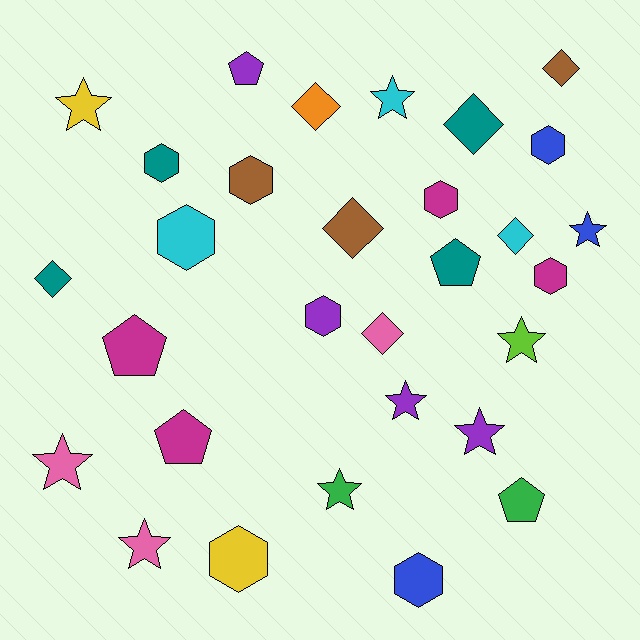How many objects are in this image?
There are 30 objects.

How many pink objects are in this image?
There are 3 pink objects.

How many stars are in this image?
There are 9 stars.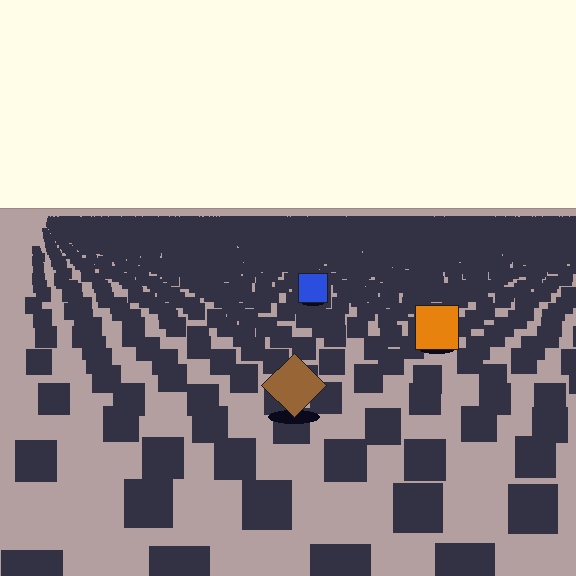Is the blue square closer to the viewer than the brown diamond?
No. The brown diamond is closer — you can tell from the texture gradient: the ground texture is coarser near it.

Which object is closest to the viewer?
The brown diamond is closest. The texture marks near it are larger and more spread out.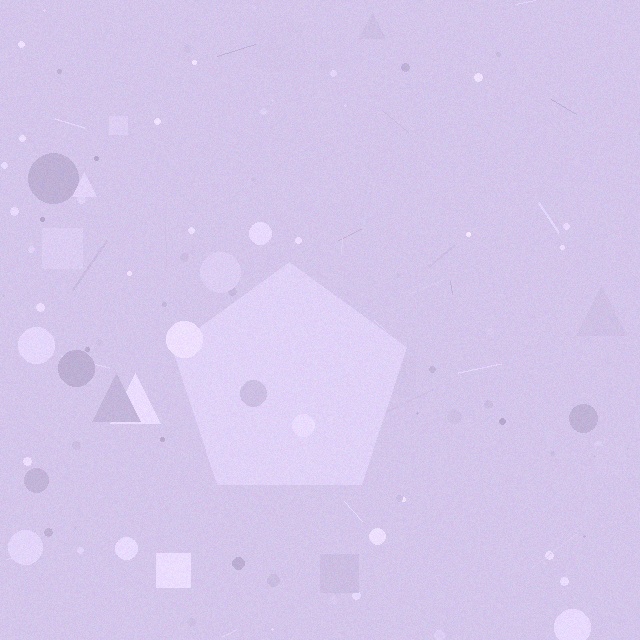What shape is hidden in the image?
A pentagon is hidden in the image.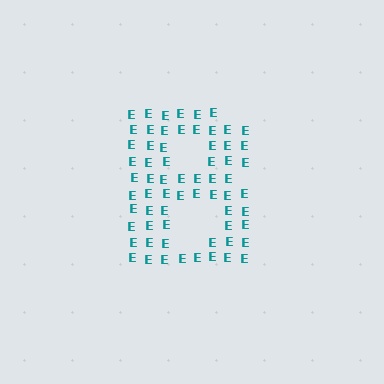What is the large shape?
The large shape is the letter B.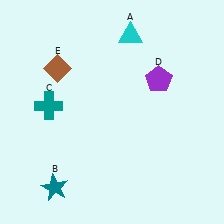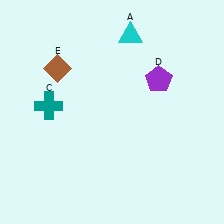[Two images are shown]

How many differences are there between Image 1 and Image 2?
There is 1 difference between the two images.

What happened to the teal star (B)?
The teal star (B) was removed in Image 2. It was in the bottom-left area of Image 1.